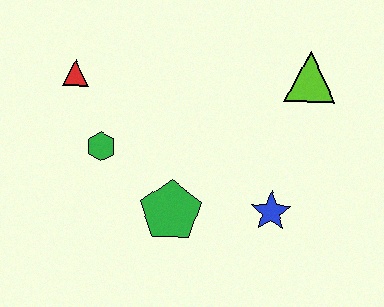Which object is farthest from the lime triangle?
The red triangle is farthest from the lime triangle.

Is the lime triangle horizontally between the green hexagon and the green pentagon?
No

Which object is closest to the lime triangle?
The blue star is closest to the lime triangle.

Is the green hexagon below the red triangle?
Yes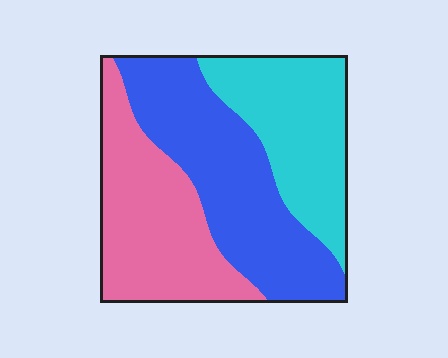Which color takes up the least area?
Cyan, at roughly 30%.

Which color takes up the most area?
Blue, at roughly 40%.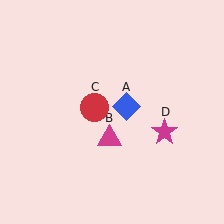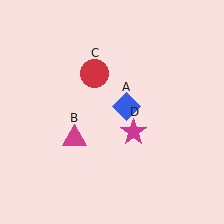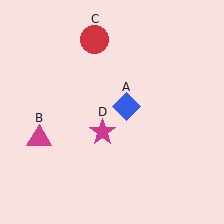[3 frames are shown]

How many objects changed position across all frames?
3 objects changed position: magenta triangle (object B), red circle (object C), magenta star (object D).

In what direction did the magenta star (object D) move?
The magenta star (object D) moved left.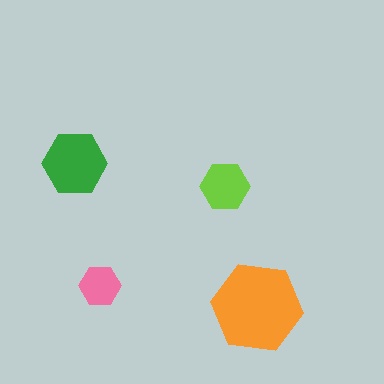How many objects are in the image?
There are 4 objects in the image.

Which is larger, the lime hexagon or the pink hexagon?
The lime one.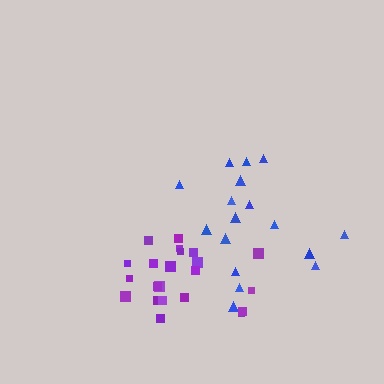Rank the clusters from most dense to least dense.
purple, blue.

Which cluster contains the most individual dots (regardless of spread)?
Purple (22).